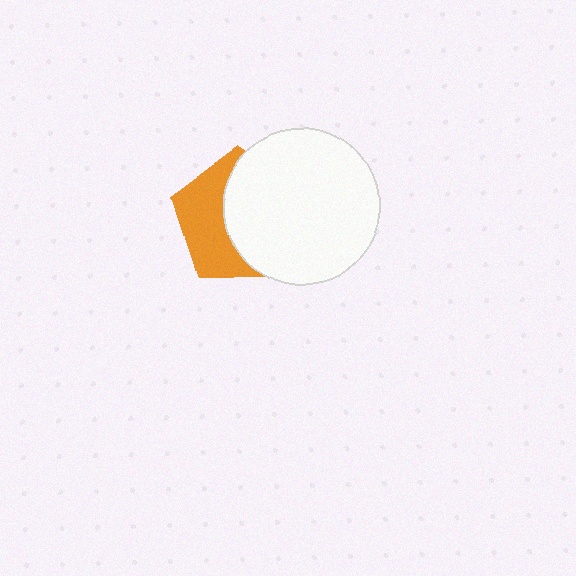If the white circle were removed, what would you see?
You would see the complete orange pentagon.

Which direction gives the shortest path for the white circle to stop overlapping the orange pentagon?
Moving right gives the shortest separation.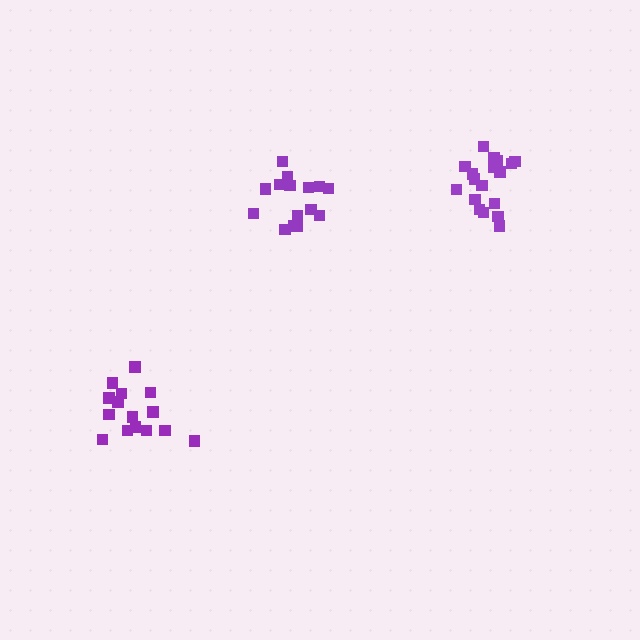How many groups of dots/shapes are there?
There are 3 groups.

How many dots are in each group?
Group 1: 15 dots, Group 2: 15 dots, Group 3: 18 dots (48 total).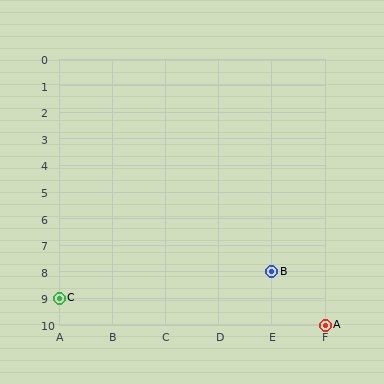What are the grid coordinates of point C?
Point C is at grid coordinates (A, 9).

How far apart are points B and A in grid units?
Points B and A are 1 column and 2 rows apart (about 2.2 grid units diagonally).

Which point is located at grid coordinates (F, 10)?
Point A is at (F, 10).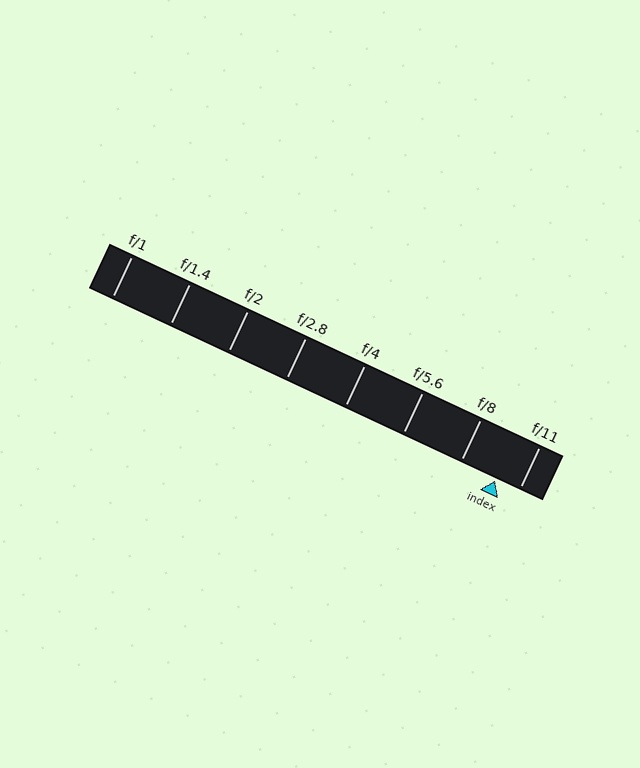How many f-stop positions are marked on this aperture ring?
There are 8 f-stop positions marked.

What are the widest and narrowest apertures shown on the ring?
The widest aperture shown is f/1 and the narrowest is f/11.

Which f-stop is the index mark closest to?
The index mark is closest to f/11.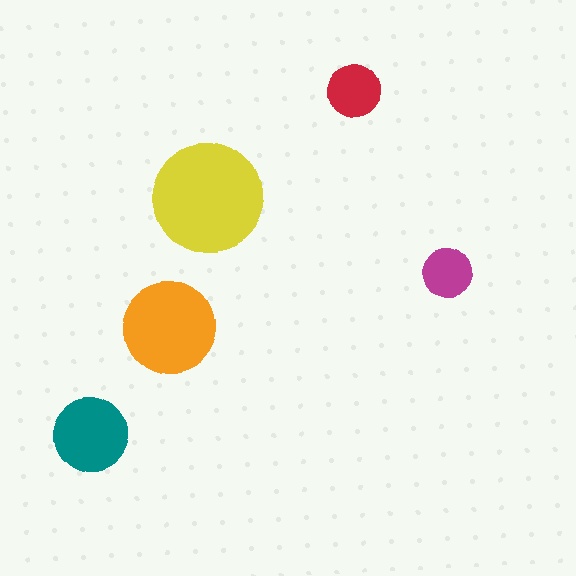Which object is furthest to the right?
The magenta circle is rightmost.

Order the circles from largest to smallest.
the yellow one, the orange one, the teal one, the red one, the magenta one.